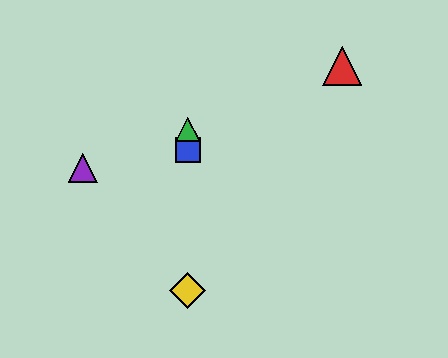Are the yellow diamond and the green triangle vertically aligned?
Yes, both are at x≈188.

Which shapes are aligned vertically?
The blue square, the green triangle, the yellow diamond are aligned vertically.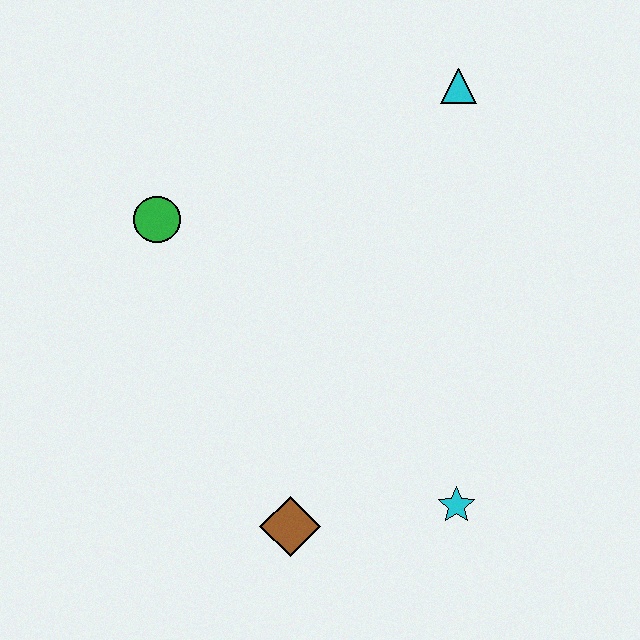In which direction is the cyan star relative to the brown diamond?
The cyan star is to the right of the brown diamond.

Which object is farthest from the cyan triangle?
The brown diamond is farthest from the cyan triangle.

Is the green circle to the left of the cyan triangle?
Yes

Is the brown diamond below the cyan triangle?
Yes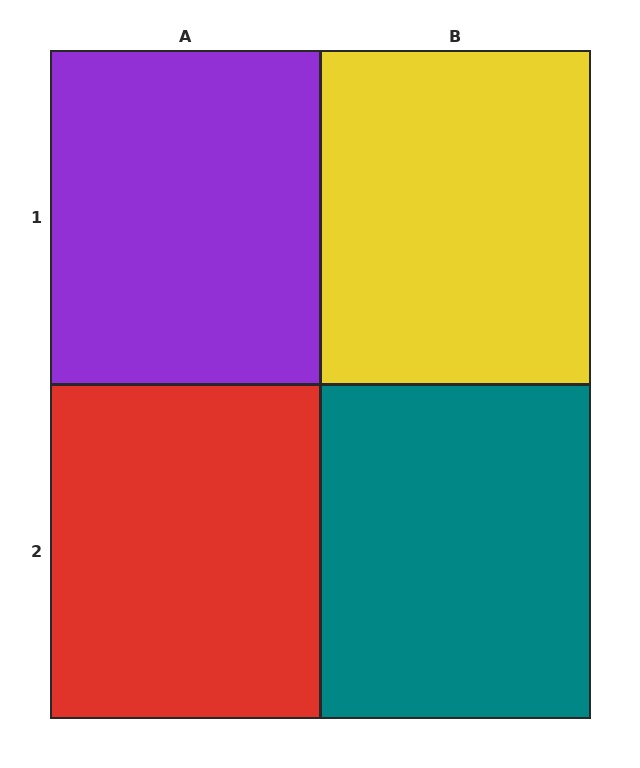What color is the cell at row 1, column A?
Purple.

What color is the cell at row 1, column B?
Yellow.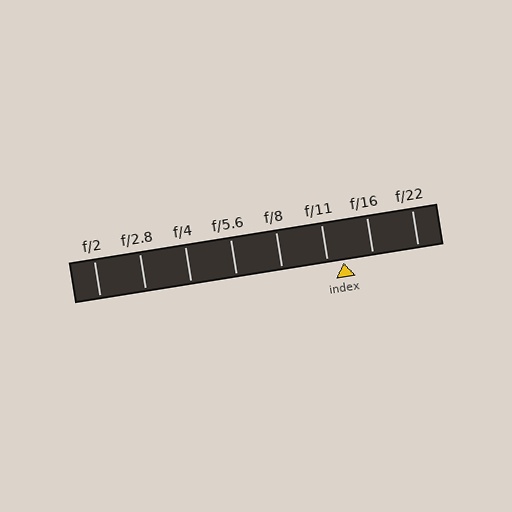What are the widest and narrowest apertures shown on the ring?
The widest aperture shown is f/2 and the narrowest is f/22.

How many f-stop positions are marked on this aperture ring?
There are 8 f-stop positions marked.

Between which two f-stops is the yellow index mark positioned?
The index mark is between f/11 and f/16.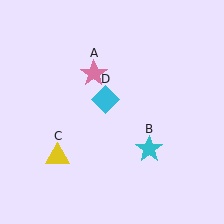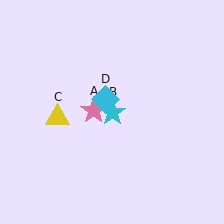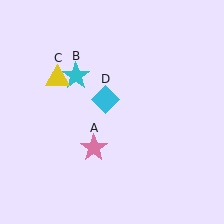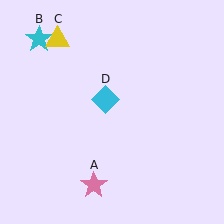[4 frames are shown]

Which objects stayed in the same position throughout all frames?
Cyan diamond (object D) remained stationary.